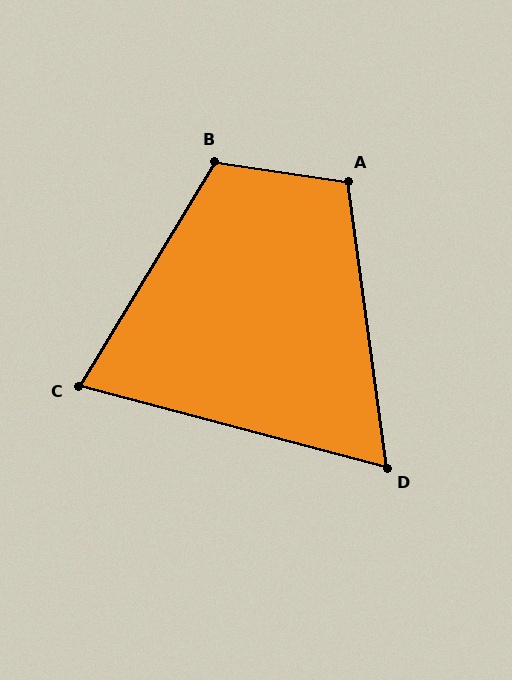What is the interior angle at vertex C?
Approximately 74 degrees (acute).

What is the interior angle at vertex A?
Approximately 106 degrees (obtuse).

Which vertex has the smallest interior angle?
D, at approximately 68 degrees.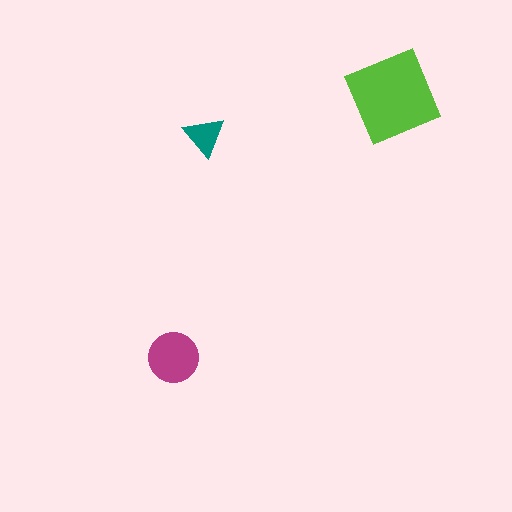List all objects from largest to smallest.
The lime diamond, the magenta circle, the teal triangle.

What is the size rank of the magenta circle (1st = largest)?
2nd.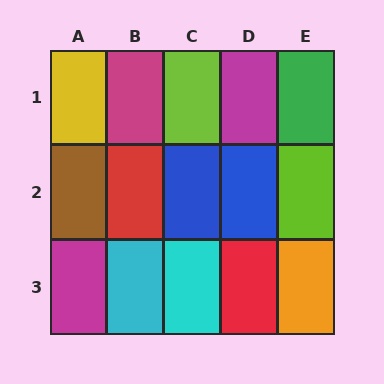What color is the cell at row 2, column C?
Blue.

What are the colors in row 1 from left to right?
Yellow, magenta, lime, magenta, green.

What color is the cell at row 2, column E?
Lime.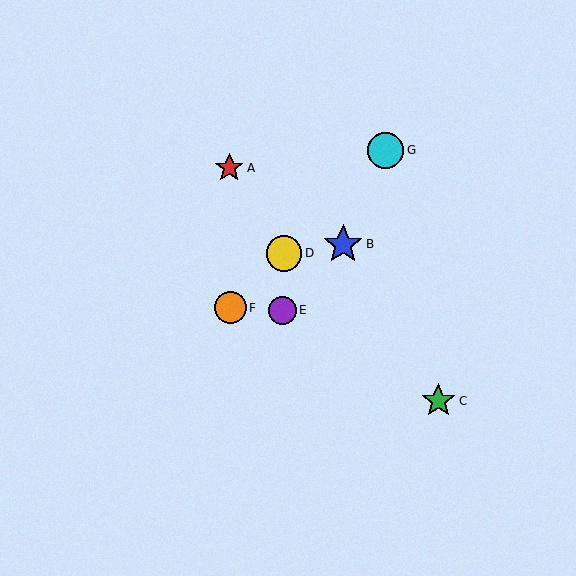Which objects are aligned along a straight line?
Objects D, F, G are aligned along a straight line.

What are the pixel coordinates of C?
Object C is at (438, 401).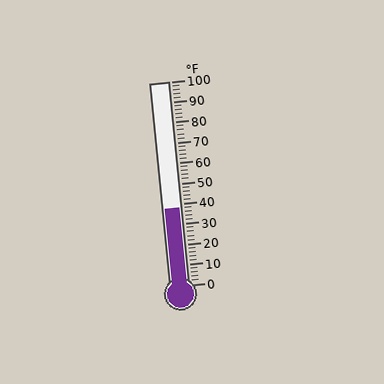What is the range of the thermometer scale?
The thermometer scale ranges from 0°F to 100°F.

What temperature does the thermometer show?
The thermometer shows approximately 38°F.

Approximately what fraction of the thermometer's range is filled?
The thermometer is filled to approximately 40% of its range.